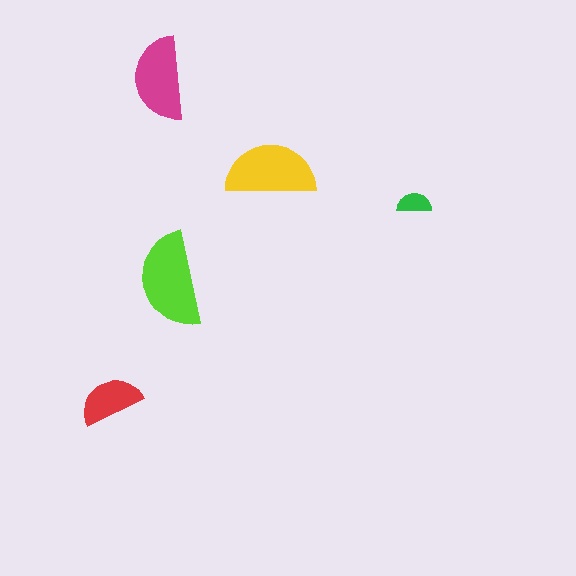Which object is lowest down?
The red semicircle is bottommost.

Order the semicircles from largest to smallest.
the lime one, the yellow one, the magenta one, the red one, the green one.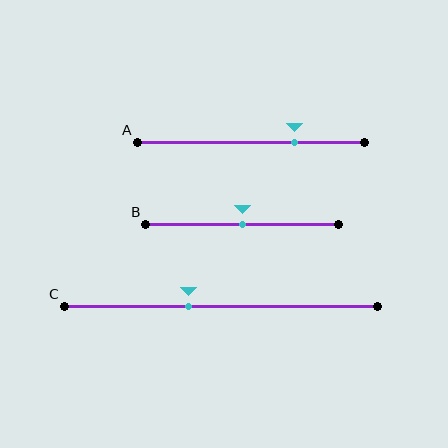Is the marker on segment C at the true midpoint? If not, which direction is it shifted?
No, the marker on segment C is shifted to the left by about 10% of the segment length.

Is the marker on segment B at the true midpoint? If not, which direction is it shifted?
Yes, the marker on segment B is at the true midpoint.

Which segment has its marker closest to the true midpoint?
Segment B has its marker closest to the true midpoint.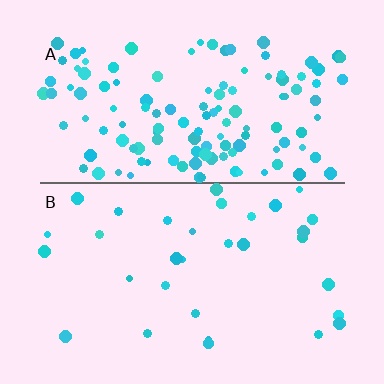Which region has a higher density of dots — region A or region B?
A (the top).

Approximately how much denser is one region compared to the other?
Approximately 3.9× — region A over region B.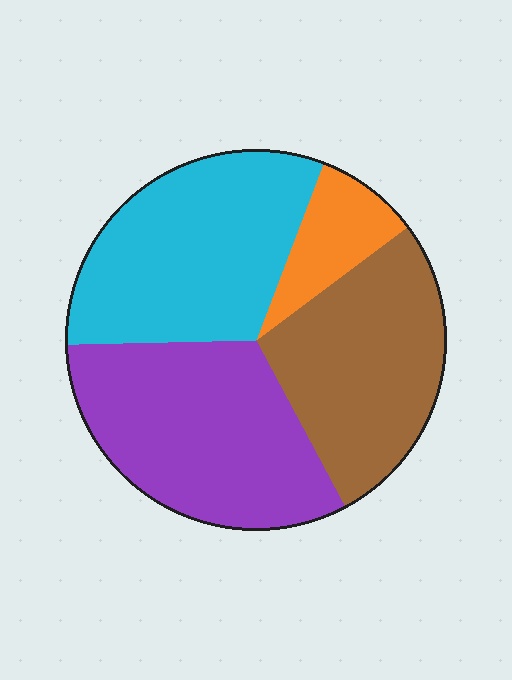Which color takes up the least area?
Orange, at roughly 10%.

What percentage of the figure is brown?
Brown covers around 25% of the figure.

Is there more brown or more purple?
Purple.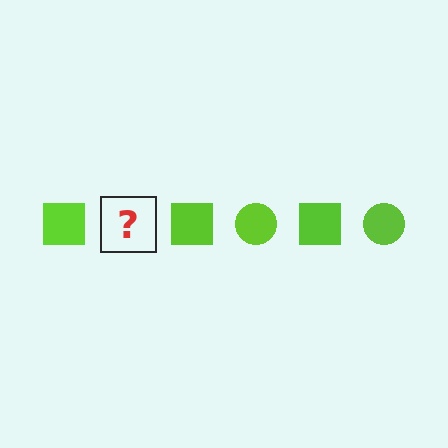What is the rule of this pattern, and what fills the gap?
The rule is that the pattern cycles through square, circle shapes in lime. The gap should be filled with a lime circle.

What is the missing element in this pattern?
The missing element is a lime circle.